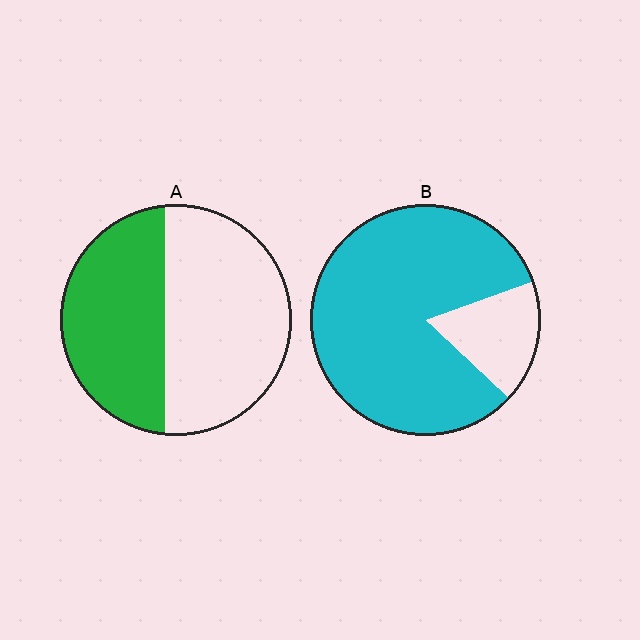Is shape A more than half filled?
No.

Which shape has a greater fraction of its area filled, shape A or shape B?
Shape B.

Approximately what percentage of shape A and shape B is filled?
A is approximately 45% and B is approximately 85%.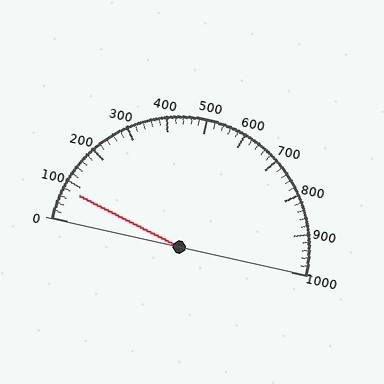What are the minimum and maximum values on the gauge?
The gauge ranges from 0 to 1000.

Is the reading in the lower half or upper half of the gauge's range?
The reading is in the lower half of the range (0 to 1000).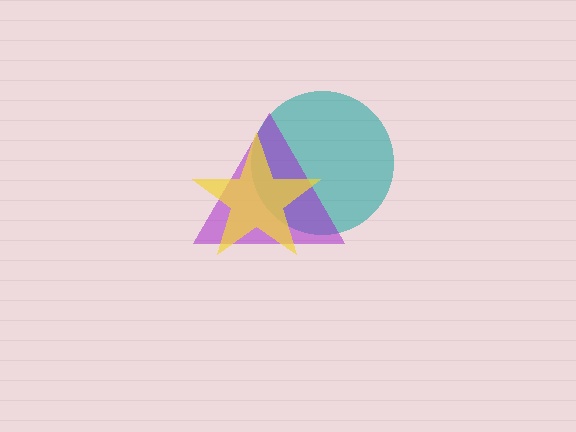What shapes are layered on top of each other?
The layered shapes are: a teal circle, a purple triangle, a yellow star.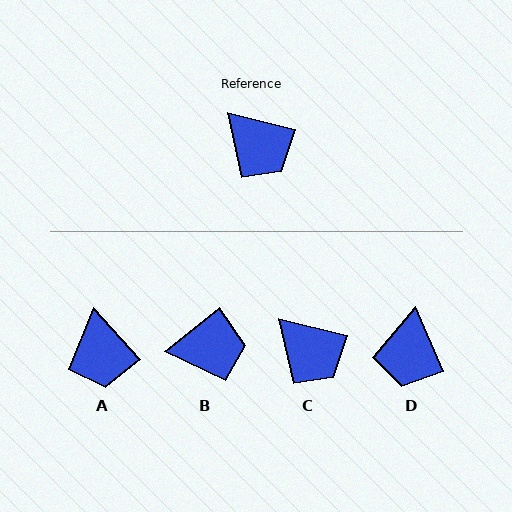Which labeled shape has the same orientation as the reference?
C.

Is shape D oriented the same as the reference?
No, it is off by about 53 degrees.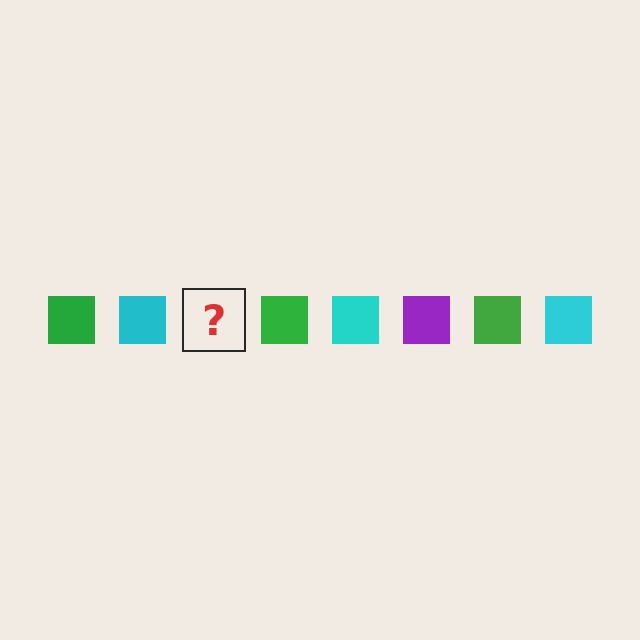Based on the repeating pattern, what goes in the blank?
The blank should be a purple square.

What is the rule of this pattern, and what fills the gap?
The rule is that the pattern cycles through green, cyan, purple squares. The gap should be filled with a purple square.